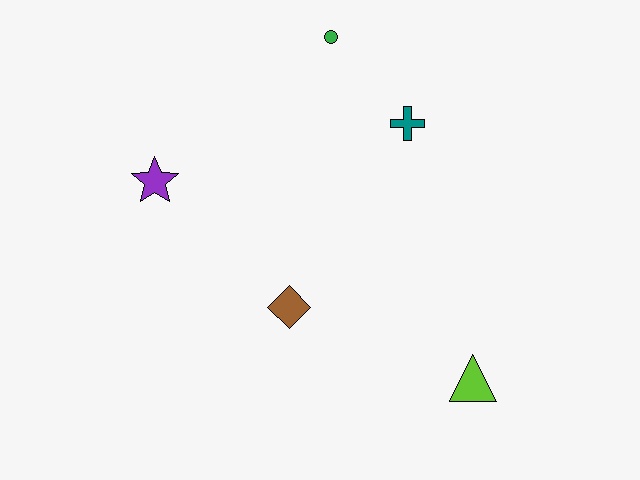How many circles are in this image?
There is 1 circle.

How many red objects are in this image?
There are no red objects.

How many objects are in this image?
There are 5 objects.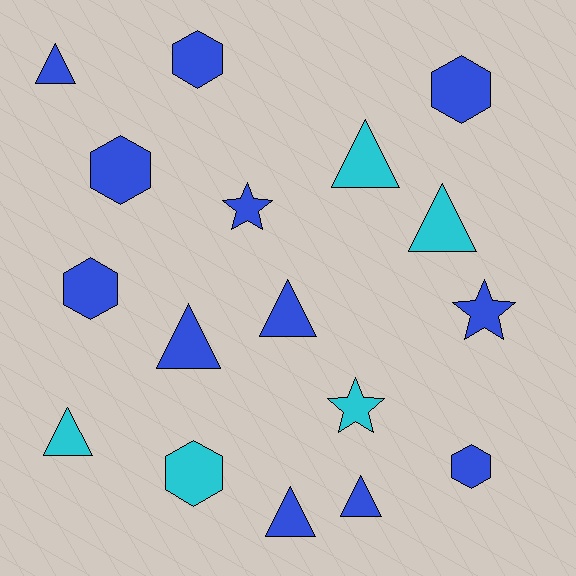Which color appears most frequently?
Blue, with 12 objects.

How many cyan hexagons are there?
There is 1 cyan hexagon.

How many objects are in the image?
There are 17 objects.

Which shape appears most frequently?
Triangle, with 8 objects.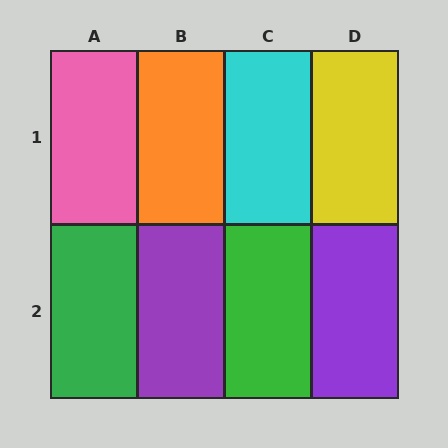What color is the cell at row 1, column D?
Yellow.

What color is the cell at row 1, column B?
Orange.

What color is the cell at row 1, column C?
Cyan.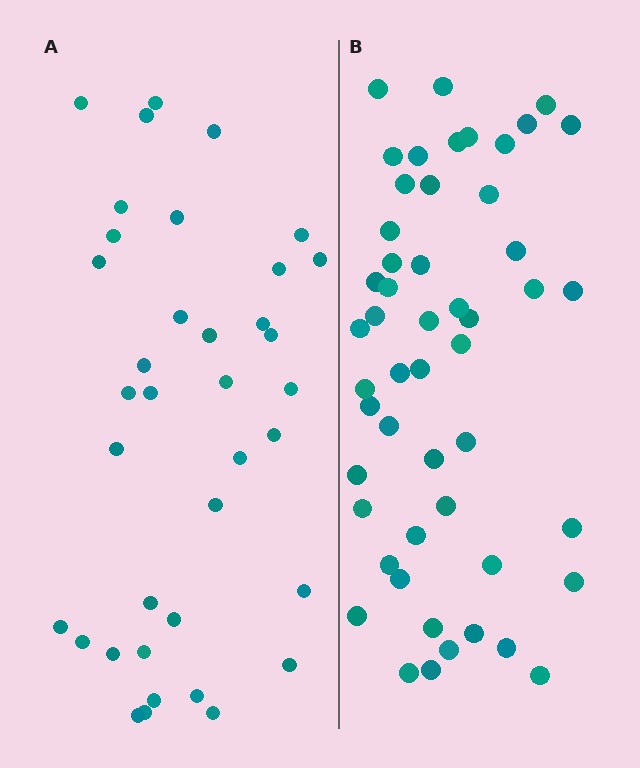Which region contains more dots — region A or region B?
Region B (the right region) has more dots.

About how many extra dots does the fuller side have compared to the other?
Region B has approximately 15 more dots than region A.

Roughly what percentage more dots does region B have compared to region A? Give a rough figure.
About 40% more.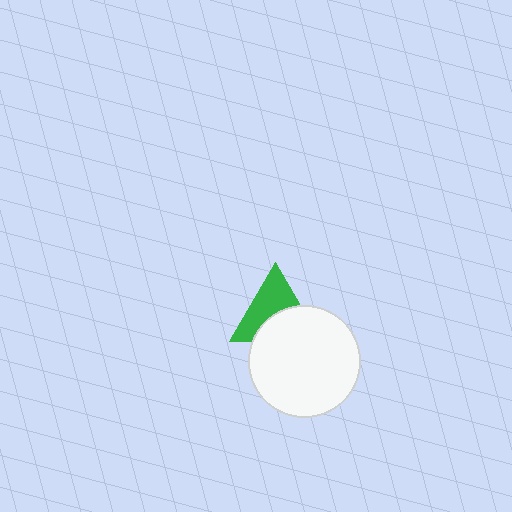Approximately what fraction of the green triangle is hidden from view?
Roughly 44% of the green triangle is hidden behind the white circle.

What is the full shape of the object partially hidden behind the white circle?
The partially hidden object is a green triangle.